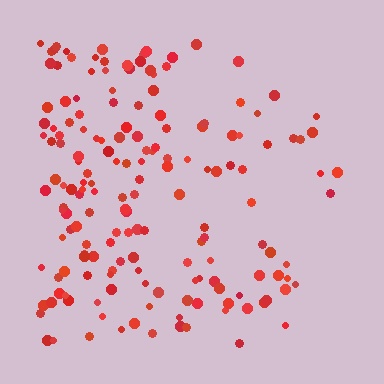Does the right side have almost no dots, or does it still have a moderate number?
Still a moderate number, just noticeably fewer than the left.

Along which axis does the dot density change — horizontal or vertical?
Horizontal.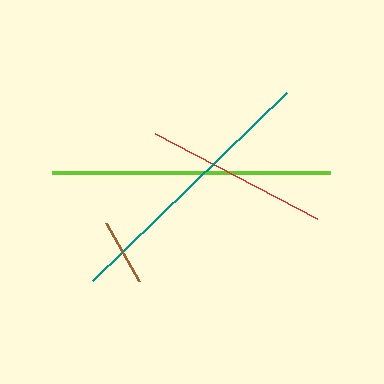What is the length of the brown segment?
The brown segment is approximately 66 pixels long.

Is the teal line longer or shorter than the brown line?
The teal line is longer than the brown line.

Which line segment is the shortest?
The brown line is the shortest at approximately 66 pixels.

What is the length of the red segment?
The red segment is approximately 182 pixels long.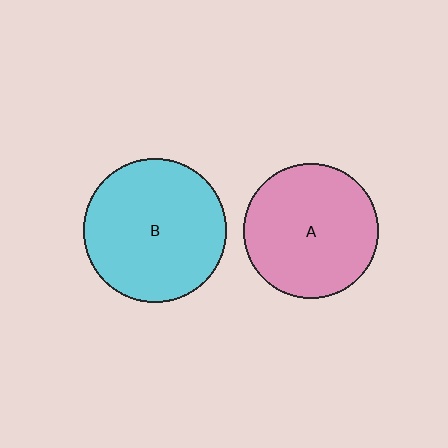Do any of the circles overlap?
No, none of the circles overlap.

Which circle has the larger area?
Circle B (cyan).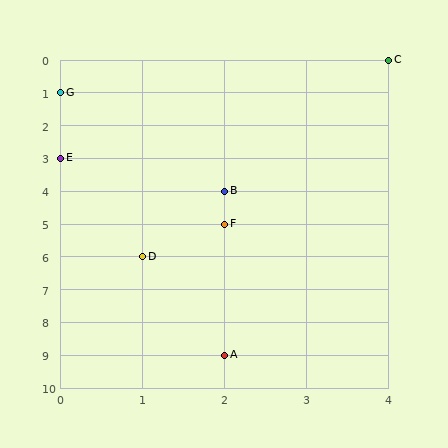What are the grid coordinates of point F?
Point F is at grid coordinates (2, 5).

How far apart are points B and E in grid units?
Points B and E are 2 columns and 1 row apart (about 2.2 grid units diagonally).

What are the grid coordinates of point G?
Point G is at grid coordinates (0, 1).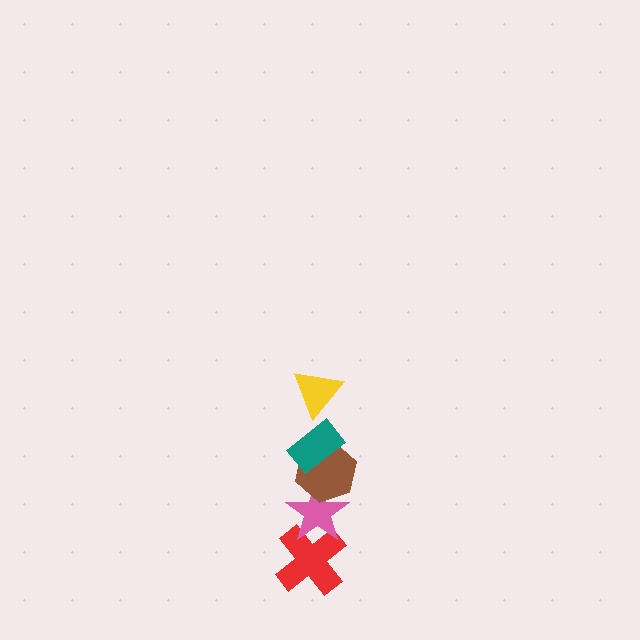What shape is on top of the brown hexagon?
The teal rectangle is on top of the brown hexagon.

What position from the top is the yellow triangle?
The yellow triangle is 1st from the top.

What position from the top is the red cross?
The red cross is 5th from the top.